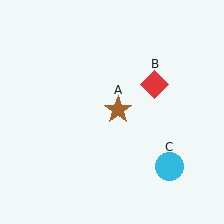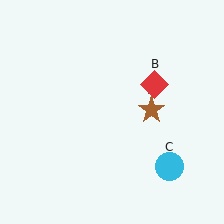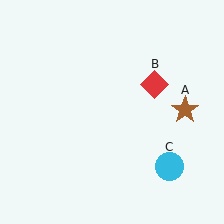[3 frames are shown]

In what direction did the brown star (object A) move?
The brown star (object A) moved right.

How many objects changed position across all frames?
1 object changed position: brown star (object A).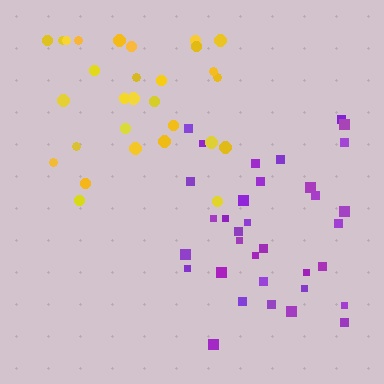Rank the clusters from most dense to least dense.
yellow, purple.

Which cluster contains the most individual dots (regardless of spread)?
Purple (34).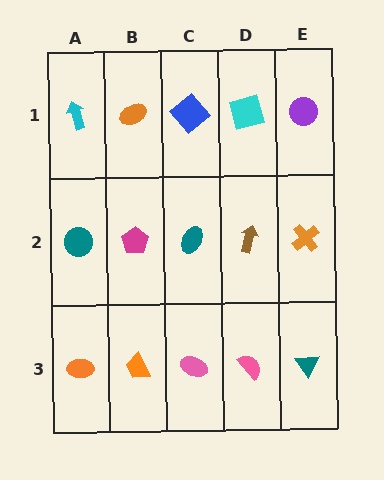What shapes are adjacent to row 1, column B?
A magenta pentagon (row 2, column B), a cyan arrow (row 1, column A), a blue diamond (row 1, column C).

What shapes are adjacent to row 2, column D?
A cyan square (row 1, column D), a pink semicircle (row 3, column D), a teal ellipse (row 2, column C), an orange cross (row 2, column E).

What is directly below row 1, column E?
An orange cross.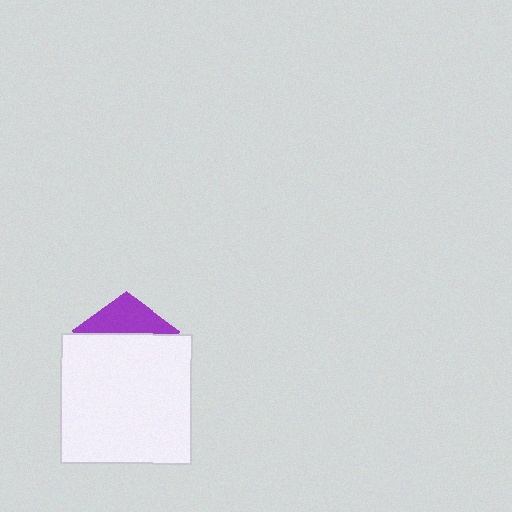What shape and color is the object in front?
The object in front is a white square.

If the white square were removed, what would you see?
You would see the complete purple pentagon.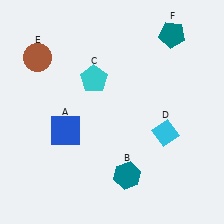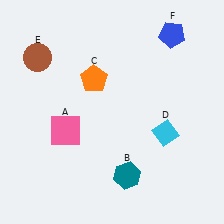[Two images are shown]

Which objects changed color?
A changed from blue to pink. C changed from cyan to orange. F changed from teal to blue.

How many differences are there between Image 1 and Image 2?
There are 3 differences between the two images.